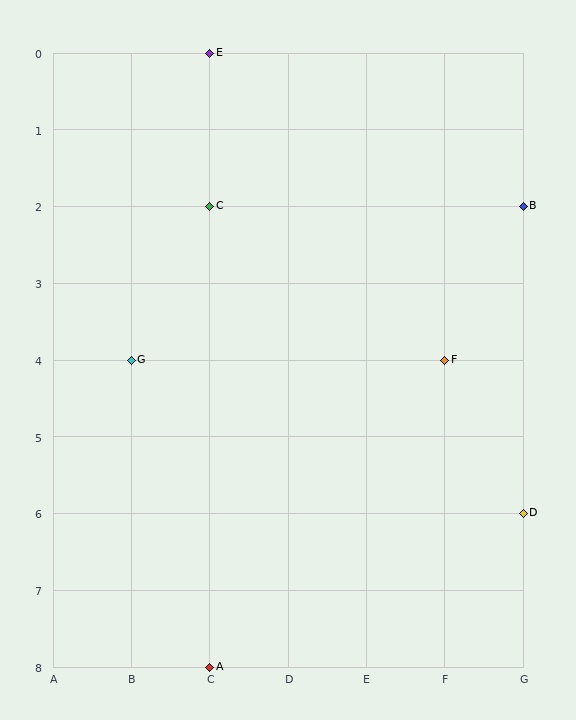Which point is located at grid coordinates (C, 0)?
Point E is at (C, 0).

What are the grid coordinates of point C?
Point C is at grid coordinates (C, 2).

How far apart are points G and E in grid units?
Points G and E are 1 column and 4 rows apart (about 4.1 grid units diagonally).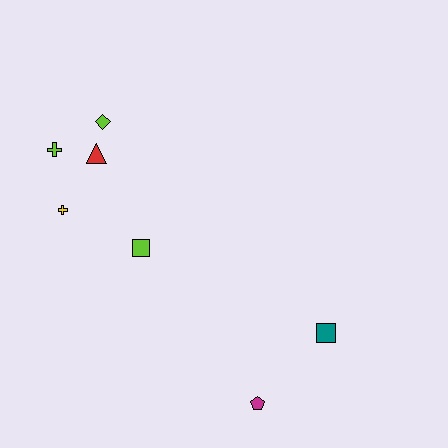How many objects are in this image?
There are 7 objects.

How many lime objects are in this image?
There are 3 lime objects.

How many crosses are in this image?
There are 2 crosses.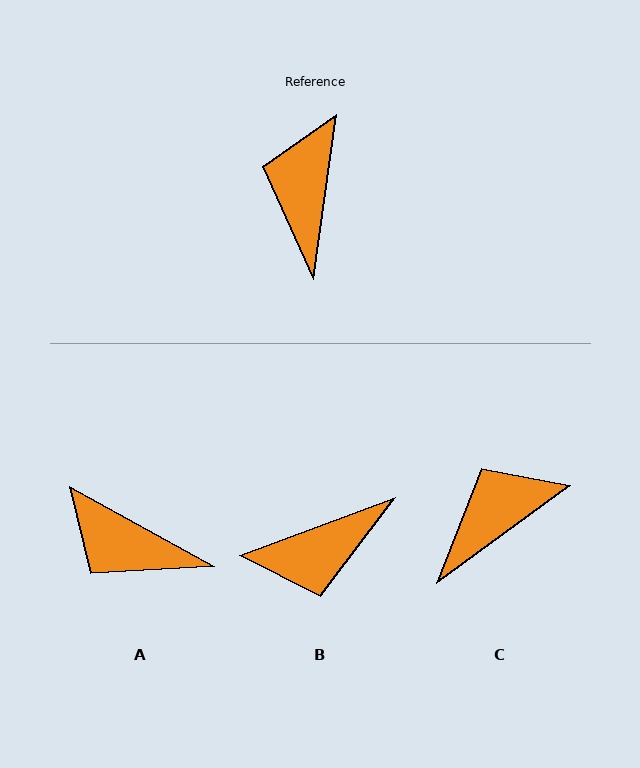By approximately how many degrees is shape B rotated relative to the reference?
Approximately 118 degrees counter-clockwise.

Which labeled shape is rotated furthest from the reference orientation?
B, about 118 degrees away.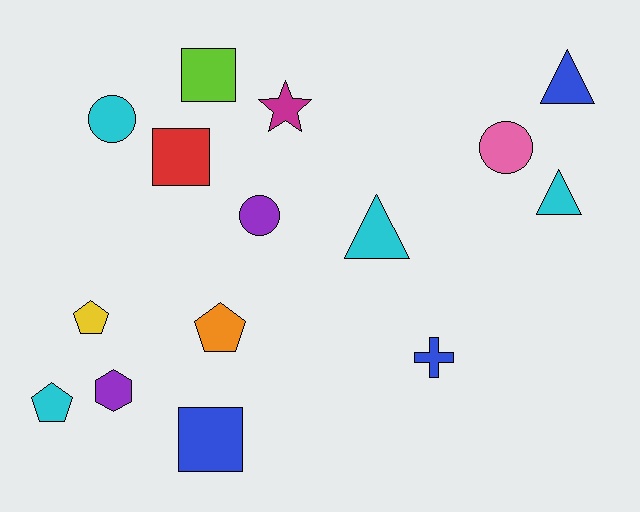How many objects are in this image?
There are 15 objects.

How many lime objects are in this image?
There is 1 lime object.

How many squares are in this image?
There are 3 squares.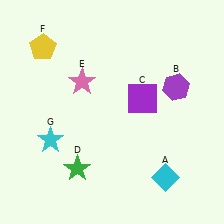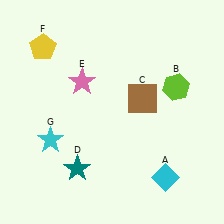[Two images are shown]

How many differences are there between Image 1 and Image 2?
There are 3 differences between the two images.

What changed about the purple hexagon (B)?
In Image 1, B is purple. In Image 2, it changed to lime.